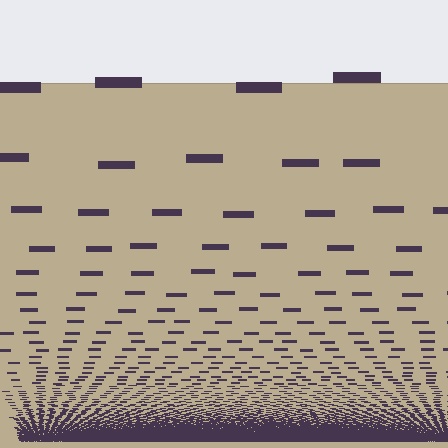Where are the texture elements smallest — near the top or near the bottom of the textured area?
Near the bottom.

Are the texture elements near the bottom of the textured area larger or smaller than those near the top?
Smaller. The gradient is inverted — elements near the bottom are smaller and denser.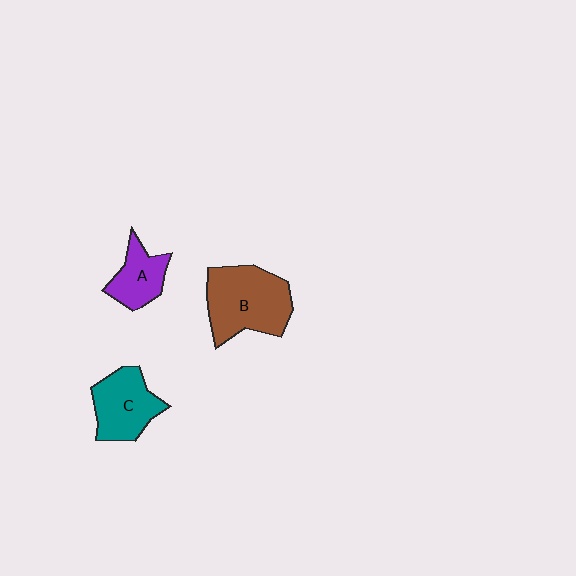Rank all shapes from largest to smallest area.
From largest to smallest: B (brown), C (teal), A (purple).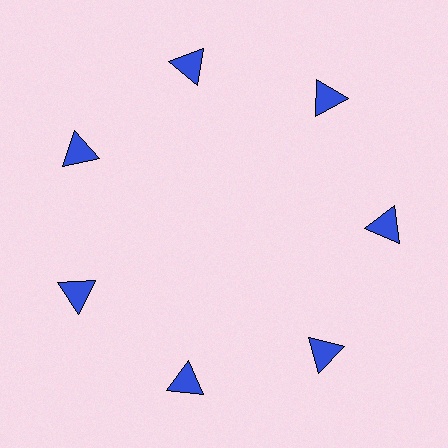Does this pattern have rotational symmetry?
Yes, this pattern has 7-fold rotational symmetry. It looks the same after rotating 51 degrees around the center.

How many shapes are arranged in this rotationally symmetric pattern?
There are 7 shapes, arranged in 7 groups of 1.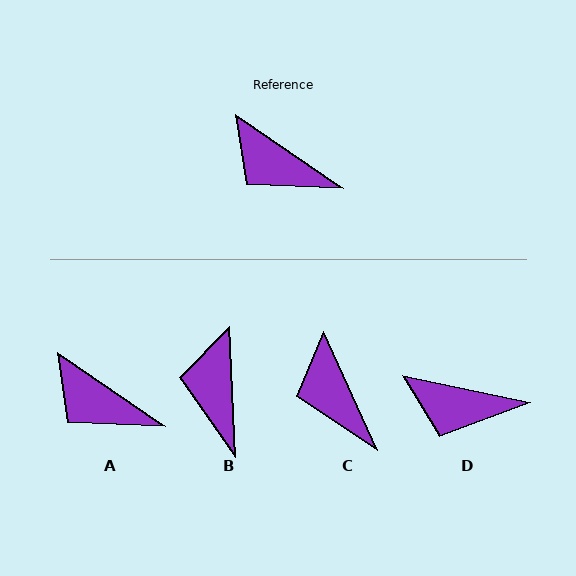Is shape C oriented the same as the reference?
No, it is off by about 31 degrees.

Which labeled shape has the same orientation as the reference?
A.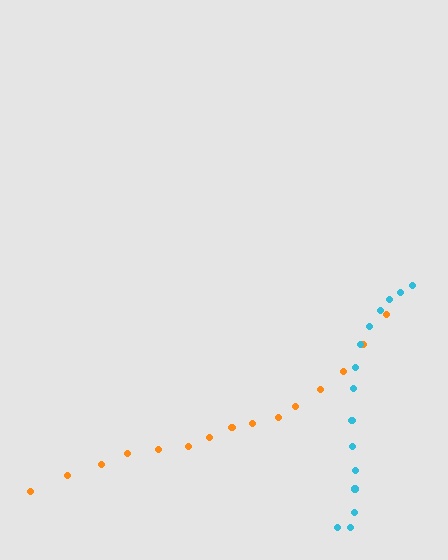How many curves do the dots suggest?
There are 2 distinct paths.